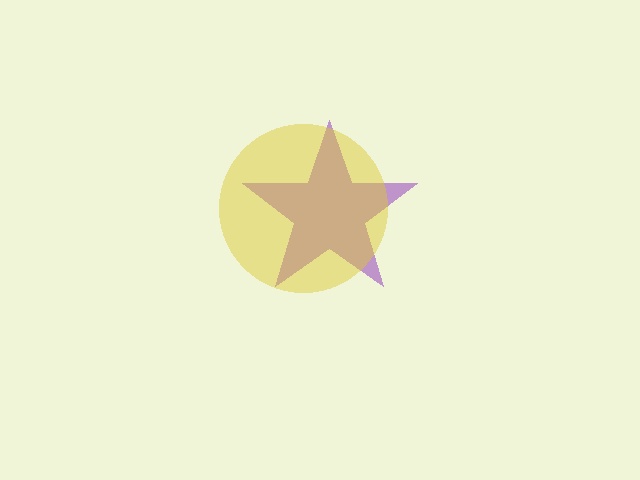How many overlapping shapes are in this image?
There are 2 overlapping shapes in the image.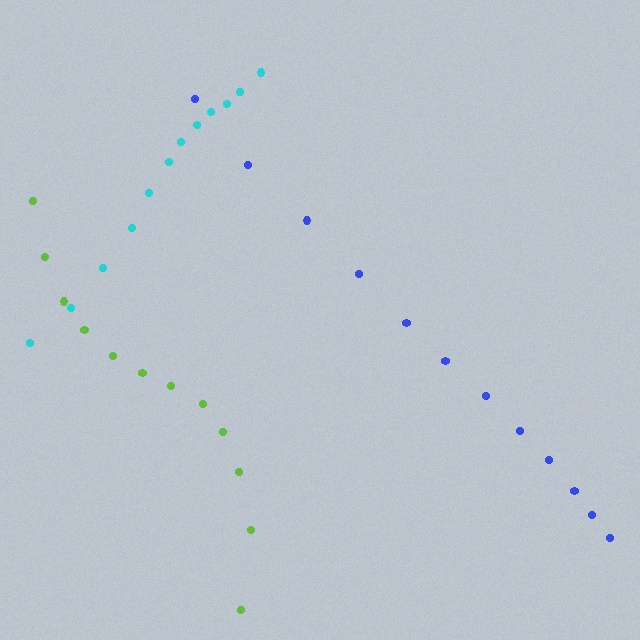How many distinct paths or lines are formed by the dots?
There are 3 distinct paths.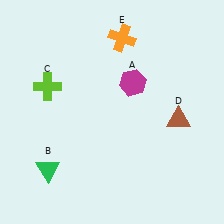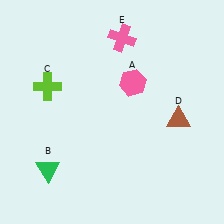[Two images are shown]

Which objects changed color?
A changed from magenta to pink. E changed from orange to pink.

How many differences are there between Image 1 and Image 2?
There are 2 differences between the two images.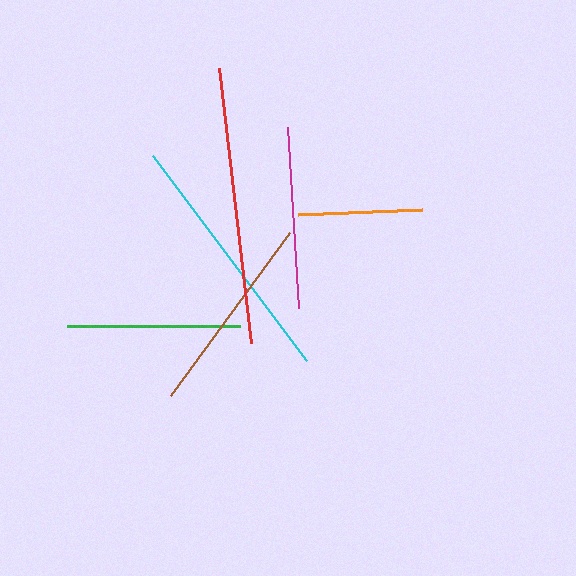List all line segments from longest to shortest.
From longest to shortest: red, cyan, brown, magenta, green, orange.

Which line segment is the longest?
The red line is the longest at approximately 277 pixels.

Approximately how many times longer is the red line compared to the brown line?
The red line is approximately 1.4 times the length of the brown line.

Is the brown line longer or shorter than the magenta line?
The brown line is longer than the magenta line.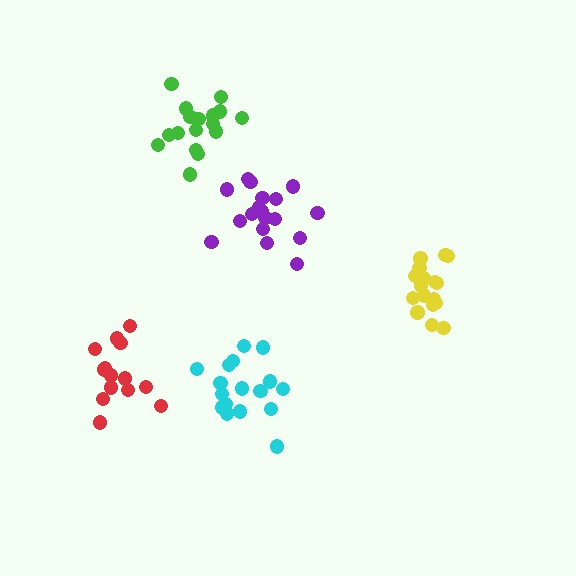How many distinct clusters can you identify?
There are 5 distinct clusters.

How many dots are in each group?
Group 1: 17 dots, Group 2: 14 dots, Group 3: 19 dots, Group 4: 18 dots, Group 5: 17 dots (85 total).